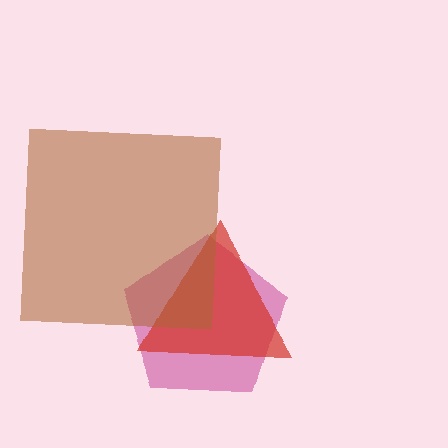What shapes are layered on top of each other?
The layered shapes are: a magenta pentagon, a red triangle, a brown square.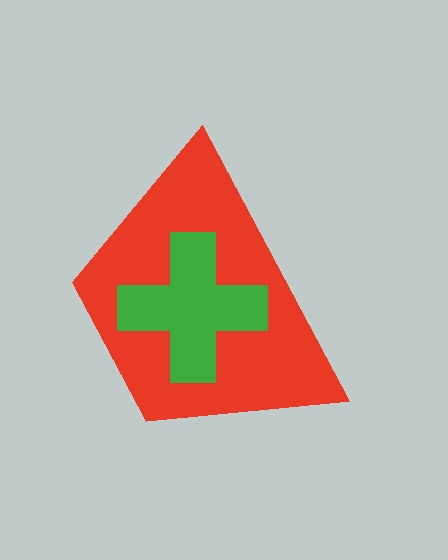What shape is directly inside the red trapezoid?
The green cross.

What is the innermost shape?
The green cross.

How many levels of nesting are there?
2.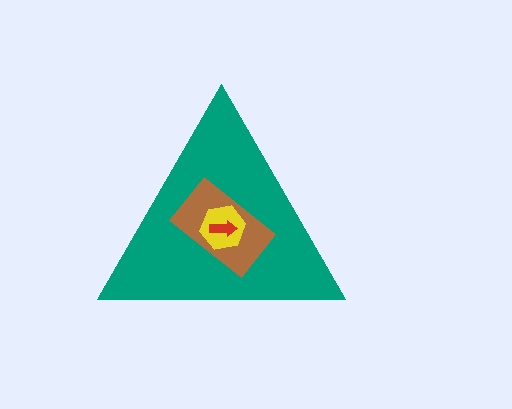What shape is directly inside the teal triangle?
The brown rectangle.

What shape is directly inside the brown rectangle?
The yellow hexagon.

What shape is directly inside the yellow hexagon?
The red arrow.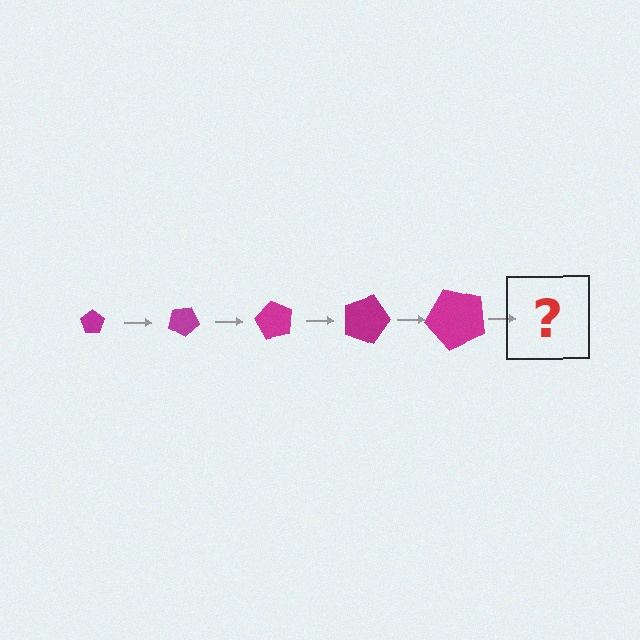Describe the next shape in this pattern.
It should be a pentagon, larger than the previous one and rotated 150 degrees from the start.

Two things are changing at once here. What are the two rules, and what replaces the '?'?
The two rules are that the pentagon grows larger each step and it rotates 30 degrees each step. The '?' should be a pentagon, larger than the previous one and rotated 150 degrees from the start.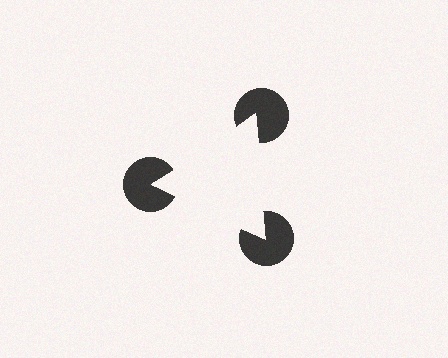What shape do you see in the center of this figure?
An illusory triangle — its edges are inferred from the aligned wedge cuts in the pac-man discs, not physically drawn.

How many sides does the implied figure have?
3 sides.